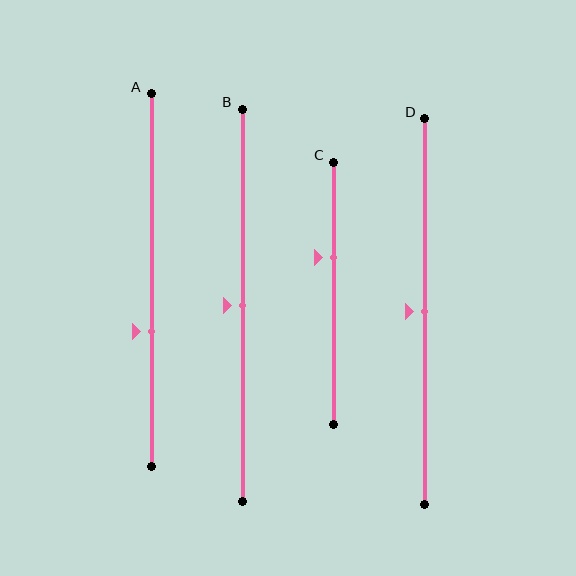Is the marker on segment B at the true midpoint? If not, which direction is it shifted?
Yes, the marker on segment B is at the true midpoint.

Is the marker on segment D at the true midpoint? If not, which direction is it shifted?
Yes, the marker on segment D is at the true midpoint.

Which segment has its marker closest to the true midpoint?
Segment B has its marker closest to the true midpoint.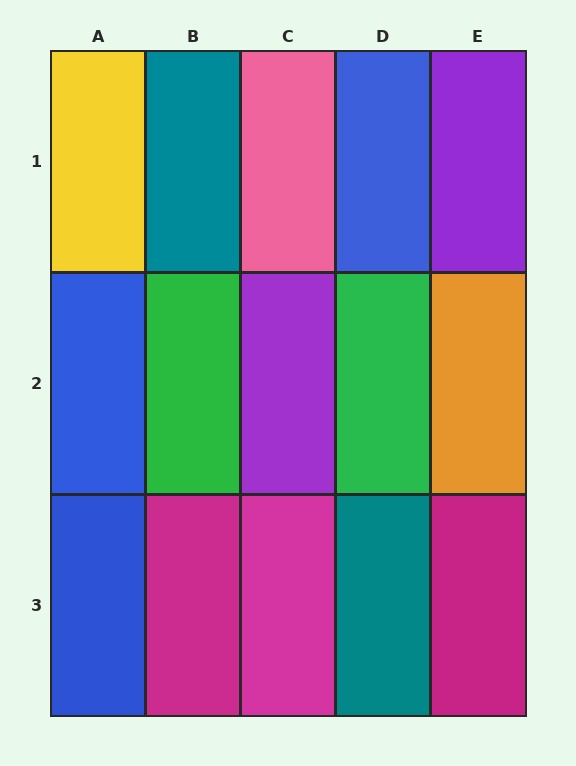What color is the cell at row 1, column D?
Blue.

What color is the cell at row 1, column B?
Teal.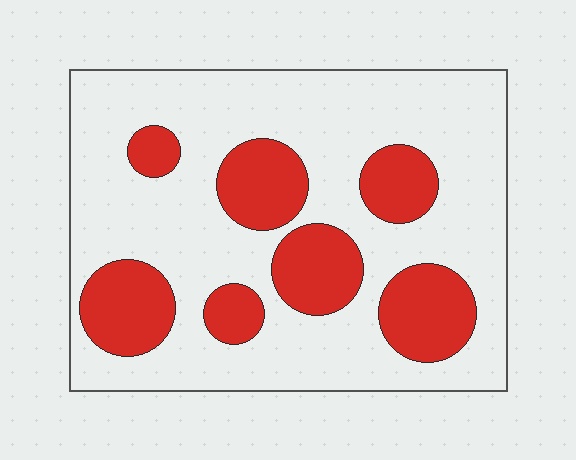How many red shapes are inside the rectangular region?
7.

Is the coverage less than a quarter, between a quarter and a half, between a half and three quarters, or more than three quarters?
Between a quarter and a half.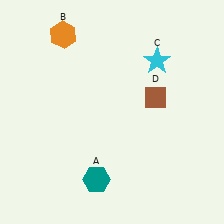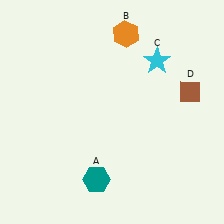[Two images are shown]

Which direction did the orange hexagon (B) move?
The orange hexagon (B) moved right.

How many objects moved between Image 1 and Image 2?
2 objects moved between the two images.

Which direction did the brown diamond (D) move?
The brown diamond (D) moved right.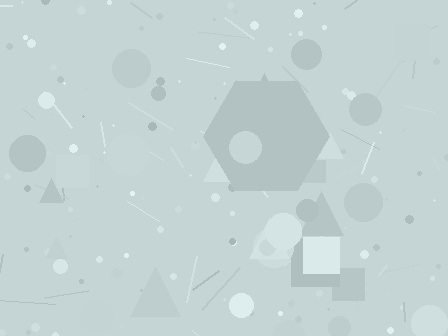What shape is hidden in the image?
A hexagon is hidden in the image.